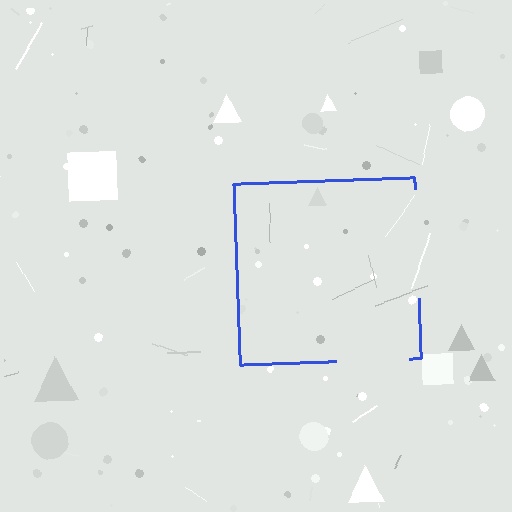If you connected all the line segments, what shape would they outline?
They would outline a square.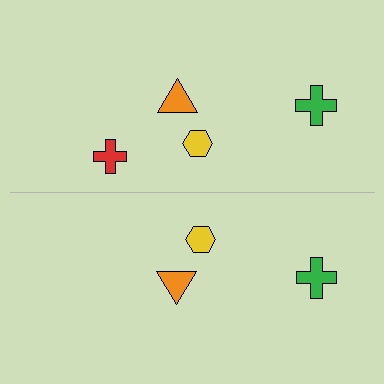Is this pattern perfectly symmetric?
No, the pattern is not perfectly symmetric. A red cross is missing from the bottom side.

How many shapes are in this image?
There are 7 shapes in this image.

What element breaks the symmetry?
A red cross is missing from the bottom side.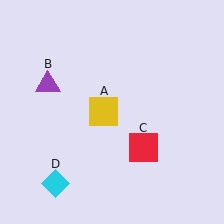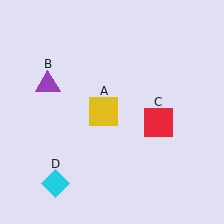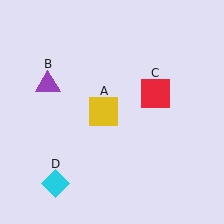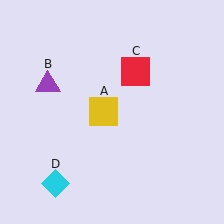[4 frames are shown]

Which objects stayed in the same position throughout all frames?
Yellow square (object A) and purple triangle (object B) and cyan diamond (object D) remained stationary.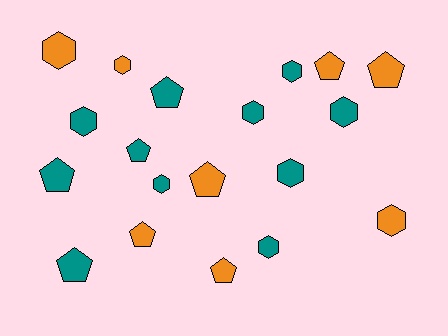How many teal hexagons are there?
There are 7 teal hexagons.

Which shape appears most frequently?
Hexagon, with 10 objects.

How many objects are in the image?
There are 19 objects.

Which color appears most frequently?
Teal, with 11 objects.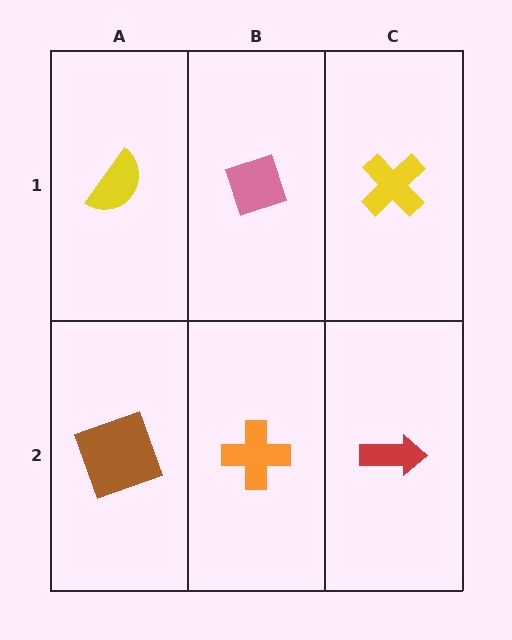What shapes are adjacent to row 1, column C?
A red arrow (row 2, column C), a pink diamond (row 1, column B).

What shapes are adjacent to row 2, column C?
A yellow cross (row 1, column C), an orange cross (row 2, column B).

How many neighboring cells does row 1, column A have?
2.